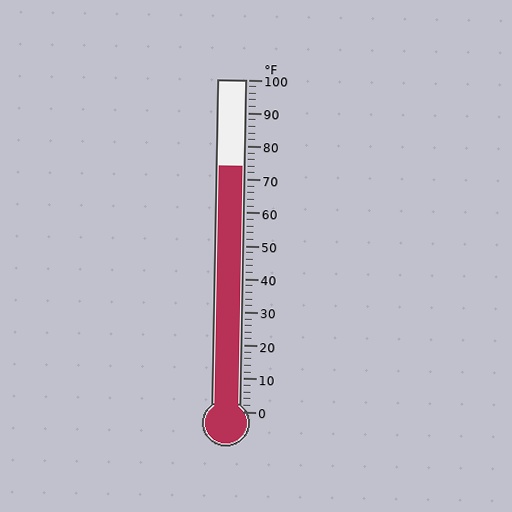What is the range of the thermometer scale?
The thermometer scale ranges from 0°F to 100°F.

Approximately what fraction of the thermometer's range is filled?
The thermometer is filled to approximately 75% of its range.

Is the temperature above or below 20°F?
The temperature is above 20°F.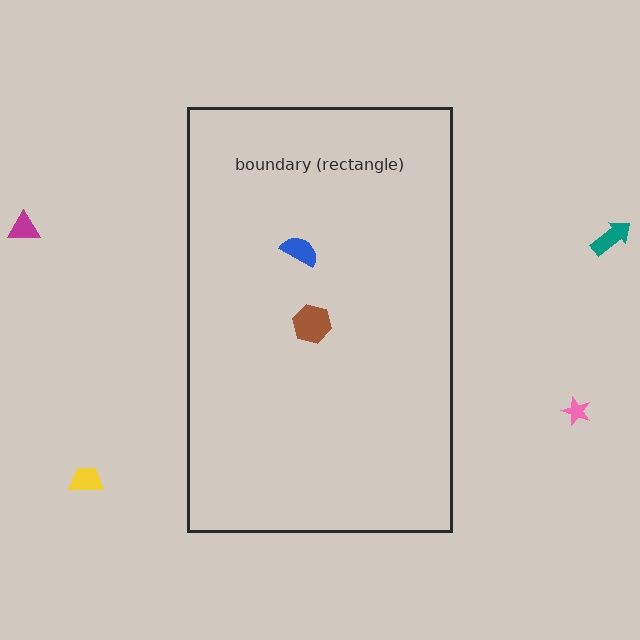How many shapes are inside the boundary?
2 inside, 4 outside.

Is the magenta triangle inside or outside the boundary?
Outside.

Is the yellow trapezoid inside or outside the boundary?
Outside.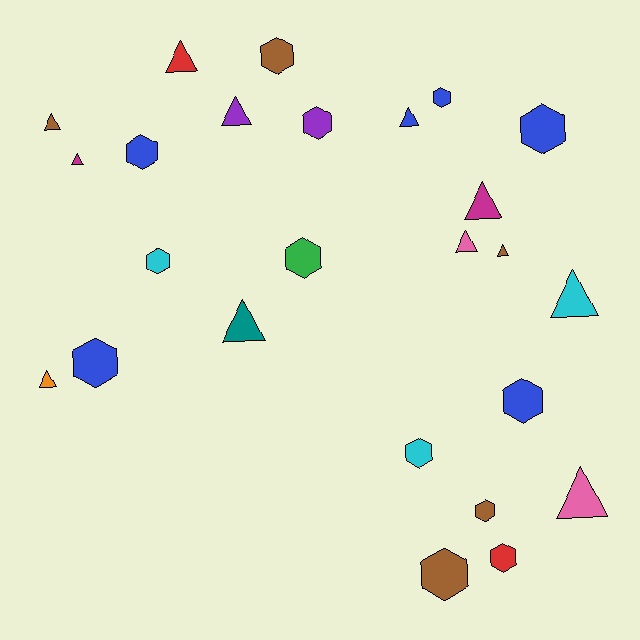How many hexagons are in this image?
There are 13 hexagons.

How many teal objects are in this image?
There is 1 teal object.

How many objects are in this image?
There are 25 objects.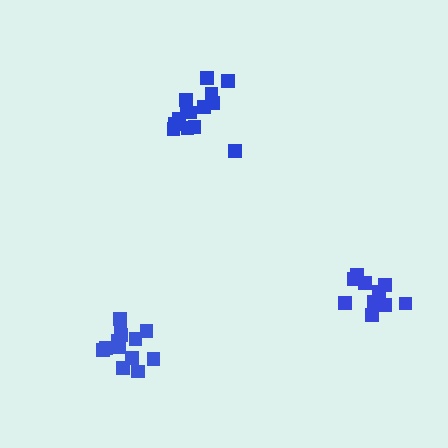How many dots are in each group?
Group 1: 10 dots, Group 2: 14 dots, Group 3: 13 dots (37 total).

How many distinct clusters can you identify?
There are 3 distinct clusters.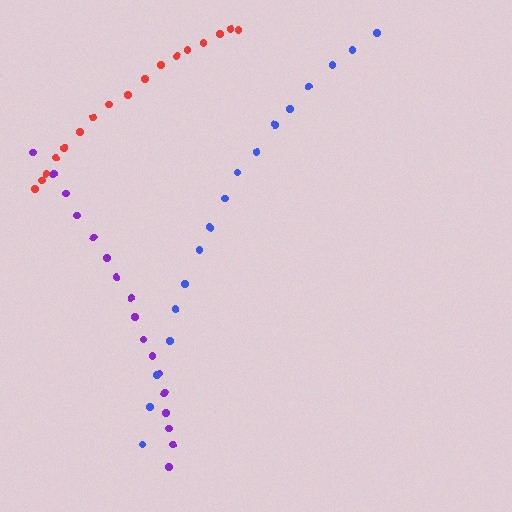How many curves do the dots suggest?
There are 3 distinct paths.